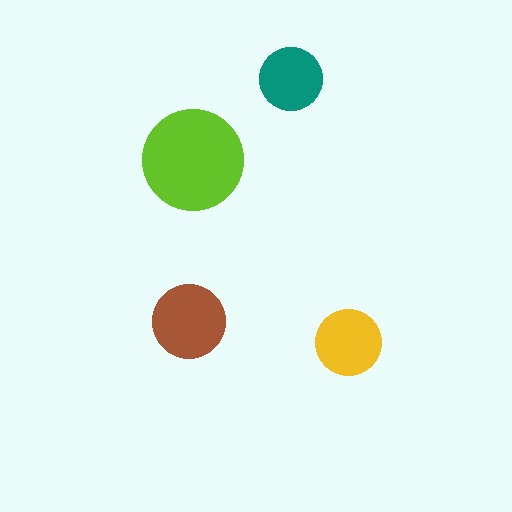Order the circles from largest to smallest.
the lime one, the brown one, the yellow one, the teal one.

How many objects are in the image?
There are 4 objects in the image.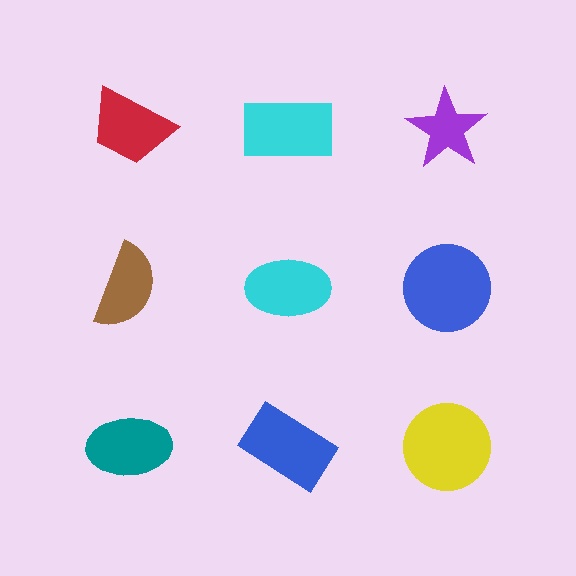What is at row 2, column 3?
A blue circle.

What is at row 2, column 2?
A cyan ellipse.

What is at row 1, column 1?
A red trapezoid.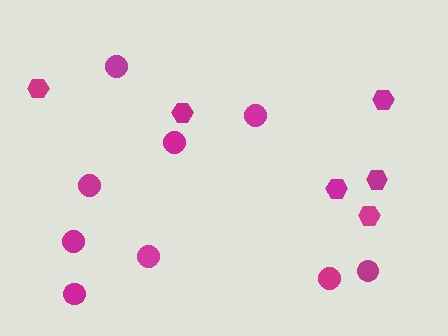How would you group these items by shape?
There are 2 groups: one group of circles (9) and one group of hexagons (6).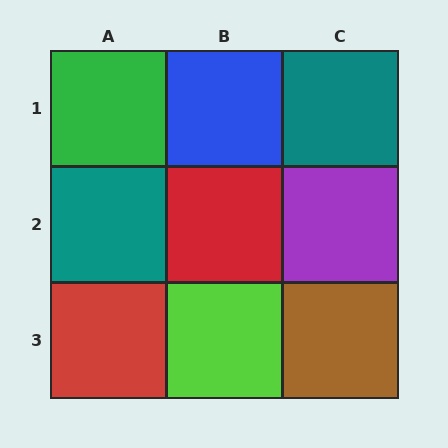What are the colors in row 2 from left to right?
Teal, red, purple.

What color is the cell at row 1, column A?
Green.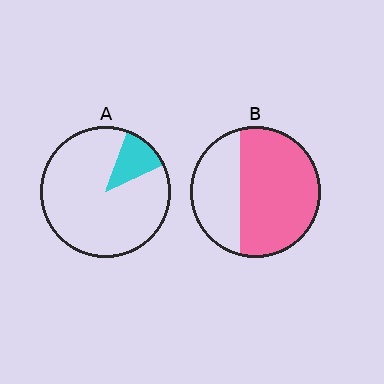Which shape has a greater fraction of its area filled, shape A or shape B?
Shape B.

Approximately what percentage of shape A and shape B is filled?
A is approximately 15% and B is approximately 65%.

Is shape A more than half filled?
No.